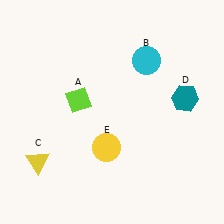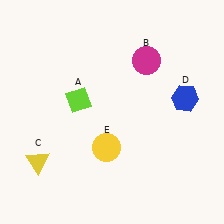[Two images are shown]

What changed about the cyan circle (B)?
In Image 1, B is cyan. In Image 2, it changed to magenta.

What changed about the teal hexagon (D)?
In Image 1, D is teal. In Image 2, it changed to blue.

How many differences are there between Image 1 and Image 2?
There are 2 differences between the two images.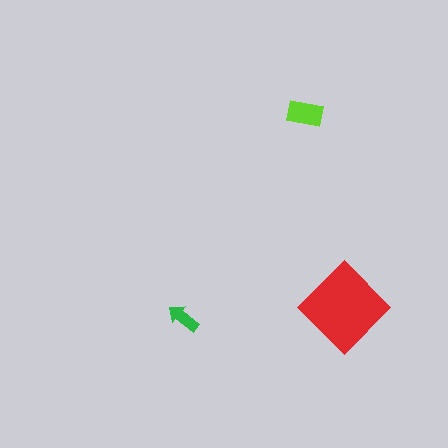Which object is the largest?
The red diamond.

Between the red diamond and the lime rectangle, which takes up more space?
The red diamond.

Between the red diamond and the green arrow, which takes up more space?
The red diamond.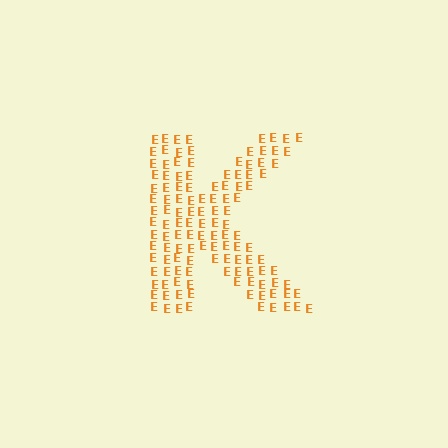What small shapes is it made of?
It is made of small letter E's.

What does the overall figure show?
The overall figure shows the letter K.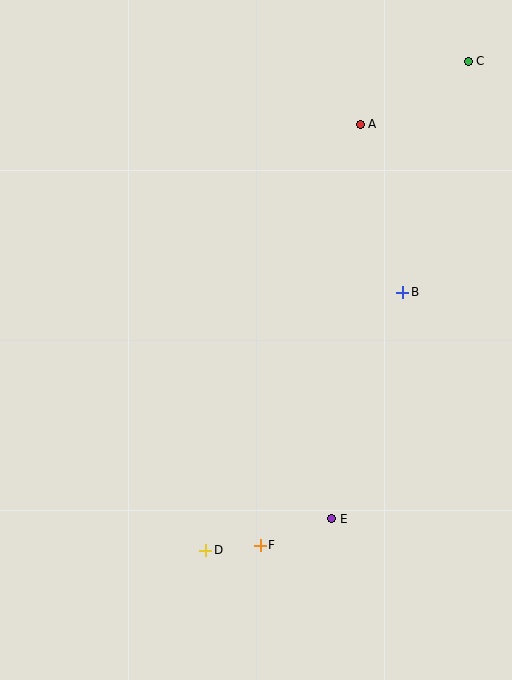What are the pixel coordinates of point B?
Point B is at (403, 292).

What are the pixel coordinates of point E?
Point E is at (332, 519).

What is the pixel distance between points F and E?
The distance between F and E is 76 pixels.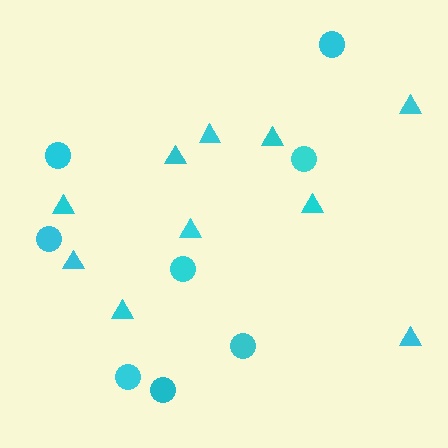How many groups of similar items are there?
There are 2 groups: one group of circles (8) and one group of triangles (10).